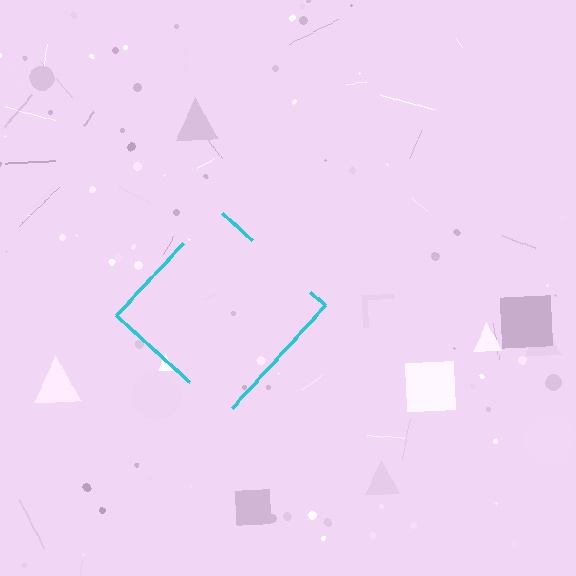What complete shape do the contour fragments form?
The contour fragments form a diamond.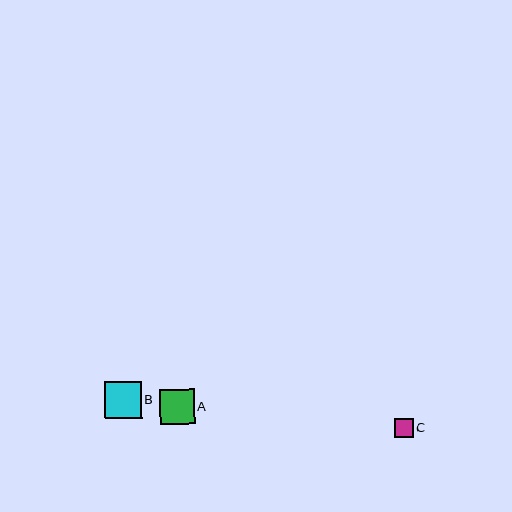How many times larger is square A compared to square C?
Square A is approximately 1.8 times the size of square C.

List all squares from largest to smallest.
From largest to smallest: B, A, C.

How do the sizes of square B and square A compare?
Square B and square A are approximately the same size.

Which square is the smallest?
Square C is the smallest with a size of approximately 19 pixels.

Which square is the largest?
Square B is the largest with a size of approximately 36 pixels.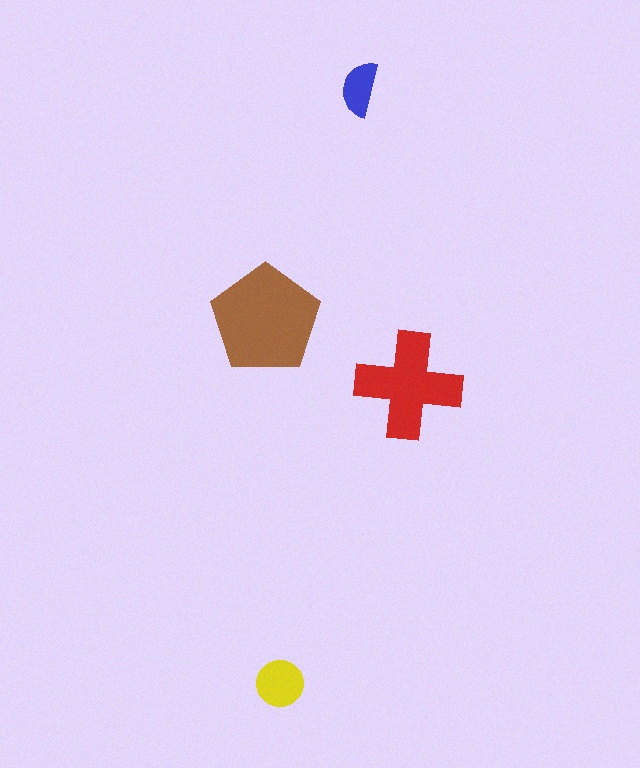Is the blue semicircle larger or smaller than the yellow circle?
Smaller.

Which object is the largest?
The brown pentagon.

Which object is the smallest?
The blue semicircle.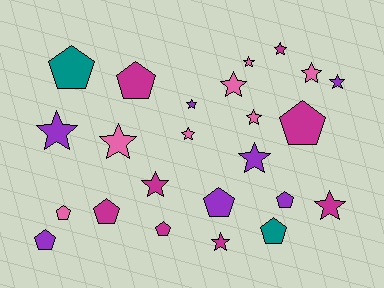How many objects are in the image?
There are 24 objects.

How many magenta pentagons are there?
There are 4 magenta pentagons.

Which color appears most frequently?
Magenta, with 8 objects.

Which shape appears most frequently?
Star, with 14 objects.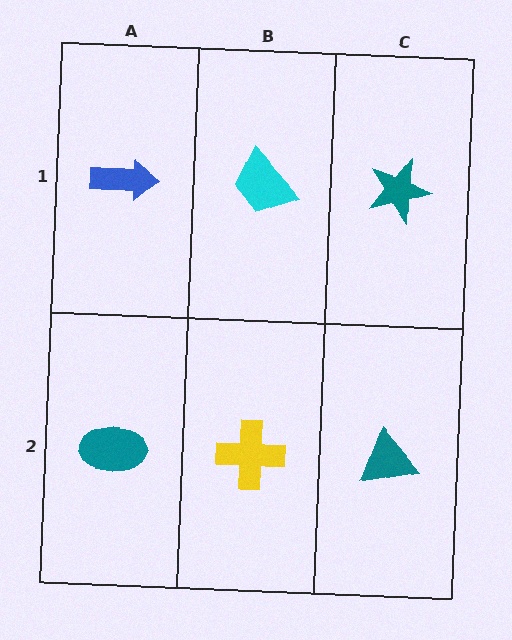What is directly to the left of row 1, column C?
A cyan trapezoid.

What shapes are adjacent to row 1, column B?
A yellow cross (row 2, column B), a blue arrow (row 1, column A), a teal star (row 1, column C).